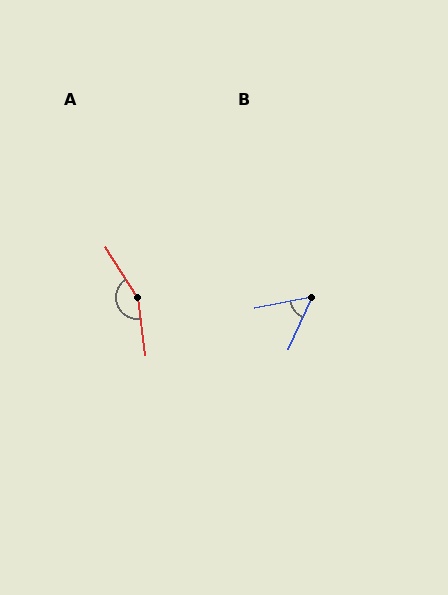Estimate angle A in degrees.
Approximately 154 degrees.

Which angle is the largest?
A, at approximately 154 degrees.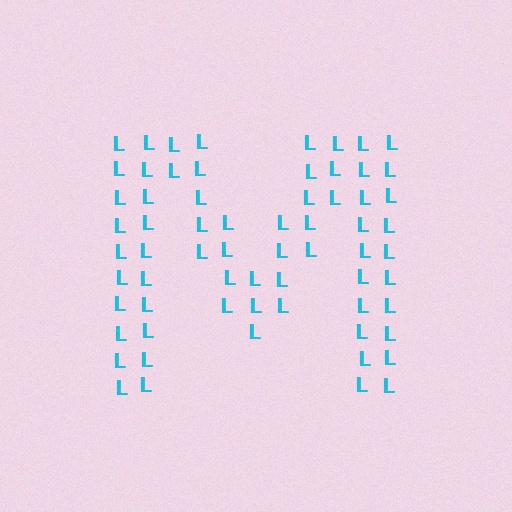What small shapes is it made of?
It is made of small letter L's.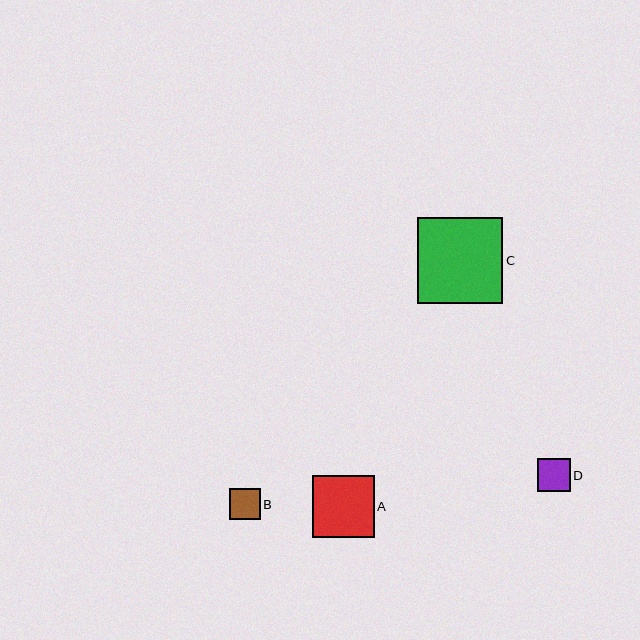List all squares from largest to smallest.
From largest to smallest: C, A, D, B.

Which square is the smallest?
Square B is the smallest with a size of approximately 31 pixels.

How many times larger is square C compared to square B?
Square C is approximately 2.8 times the size of square B.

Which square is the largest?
Square C is the largest with a size of approximately 86 pixels.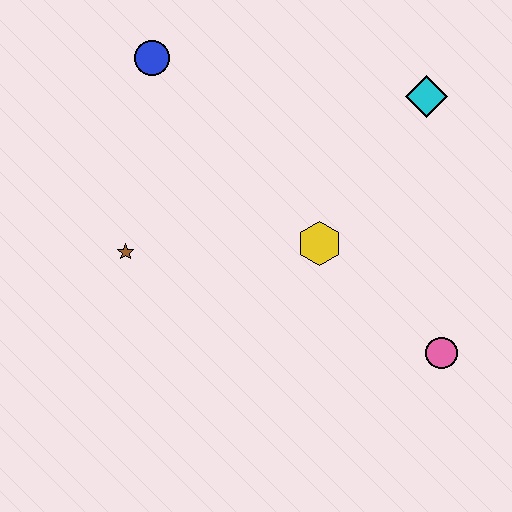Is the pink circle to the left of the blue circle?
No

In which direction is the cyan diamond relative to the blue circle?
The cyan diamond is to the right of the blue circle.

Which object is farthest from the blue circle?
The pink circle is farthest from the blue circle.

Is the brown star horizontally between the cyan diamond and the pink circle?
No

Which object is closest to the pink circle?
The yellow hexagon is closest to the pink circle.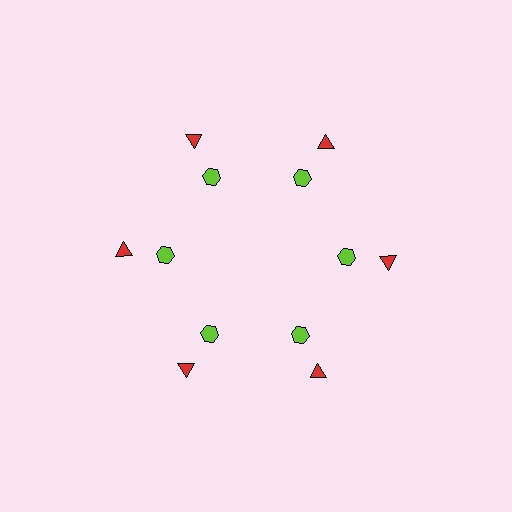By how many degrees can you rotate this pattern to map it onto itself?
The pattern maps onto itself every 60 degrees of rotation.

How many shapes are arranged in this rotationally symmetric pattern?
There are 12 shapes, arranged in 6 groups of 2.